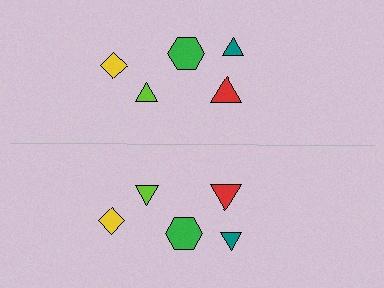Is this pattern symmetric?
Yes, this pattern has bilateral (reflection) symmetry.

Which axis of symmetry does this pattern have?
The pattern has a horizontal axis of symmetry running through the center of the image.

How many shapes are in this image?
There are 10 shapes in this image.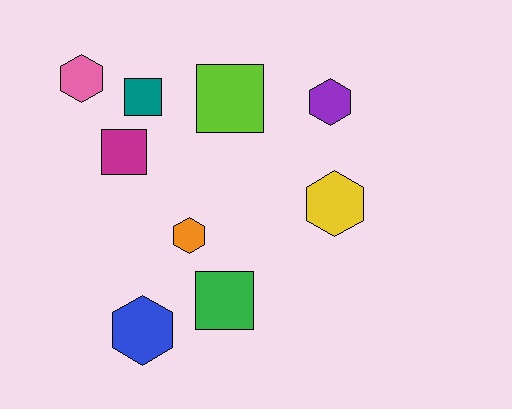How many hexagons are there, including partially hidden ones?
There are 5 hexagons.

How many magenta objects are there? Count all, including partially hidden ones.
There is 1 magenta object.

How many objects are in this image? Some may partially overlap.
There are 9 objects.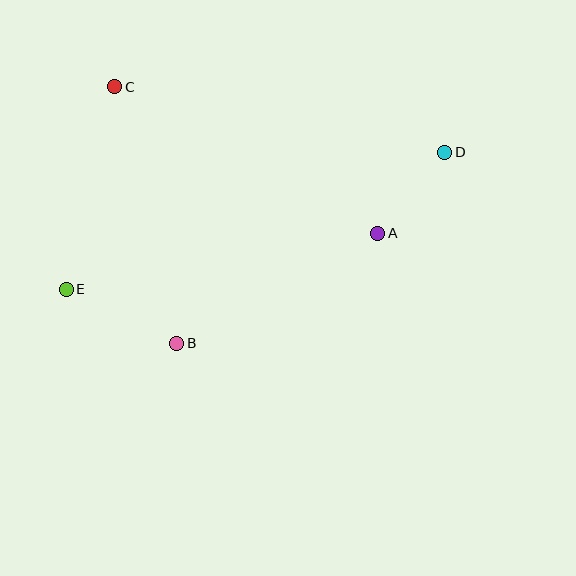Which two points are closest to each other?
Points A and D are closest to each other.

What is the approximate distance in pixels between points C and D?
The distance between C and D is approximately 337 pixels.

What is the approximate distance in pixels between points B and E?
The distance between B and E is approximately 123 pixels.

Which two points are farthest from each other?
Points D and E are farthest from each other.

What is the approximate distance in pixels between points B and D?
The distance between B and D is approximately 329 pixels.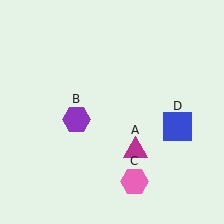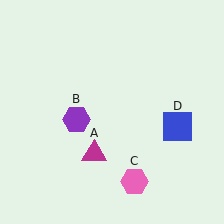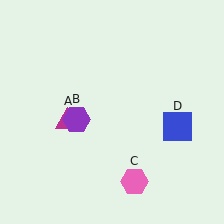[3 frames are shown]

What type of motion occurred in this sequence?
The magenta triangle (object A) rotated clockwise around the center of the scene.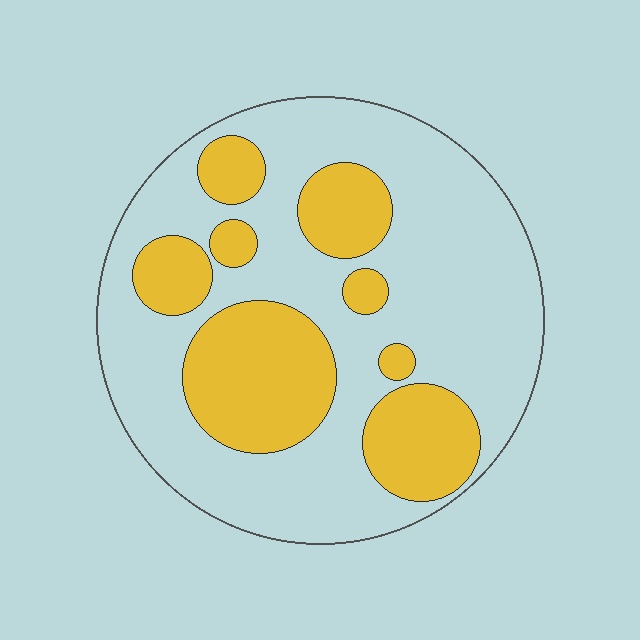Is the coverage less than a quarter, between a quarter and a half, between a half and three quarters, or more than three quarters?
Between a quarter and a half.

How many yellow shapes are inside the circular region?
8.